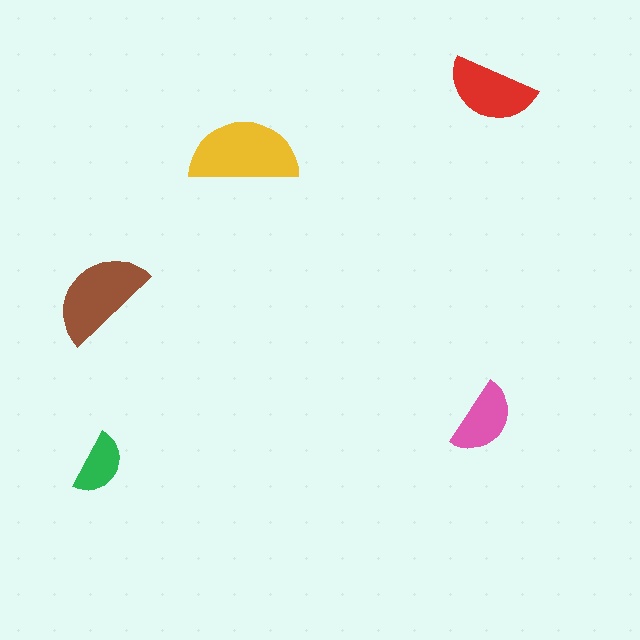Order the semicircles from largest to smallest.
the yellow one, the brown one, the red one, the pink one, the green one.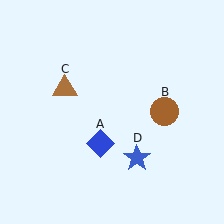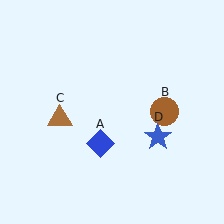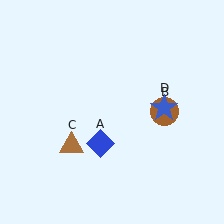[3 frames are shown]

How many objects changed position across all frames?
2 objects changed position: brown triangle (object C), blue star (object D).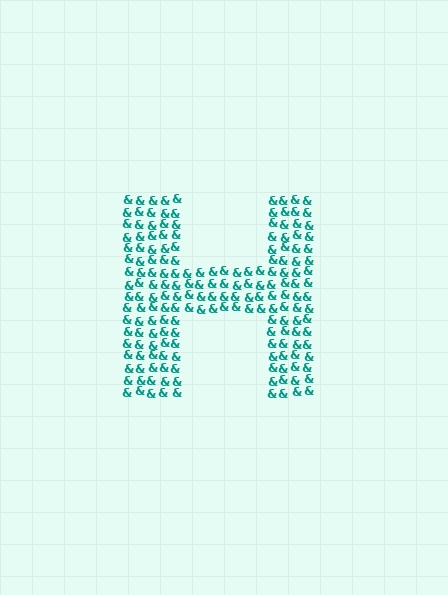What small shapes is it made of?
It is made of small ampersands.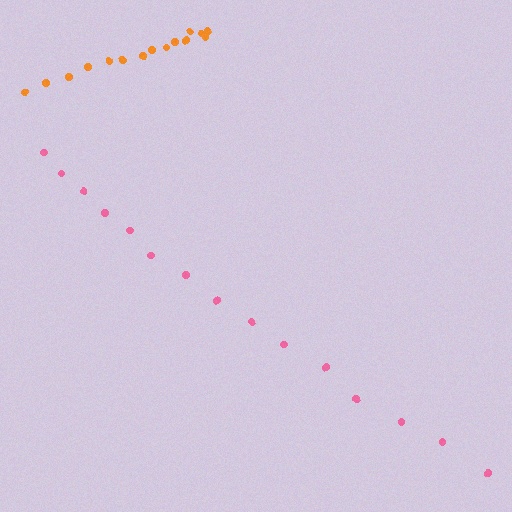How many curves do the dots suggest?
There are 2 distinct paths.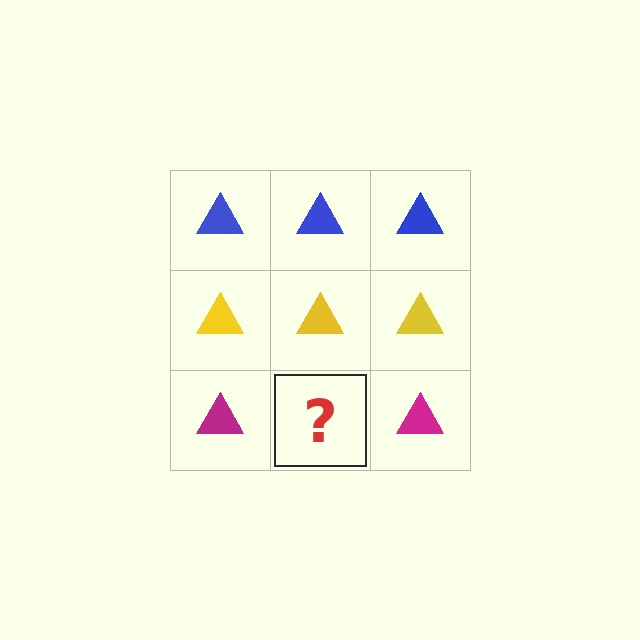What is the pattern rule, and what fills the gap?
The rule is that each row has a consistent color. The gap should be filled with a magenta triangle.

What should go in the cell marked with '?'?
The missing cell should contain a magenta triangle.